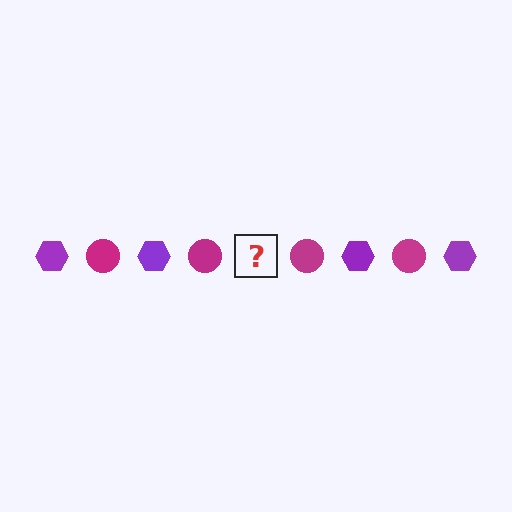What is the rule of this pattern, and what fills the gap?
The rule is that the pattern alternates between purple hexagon and magenta circle. The gap should be filled with a purple hexagon.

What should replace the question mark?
The question mark should be replaced with a purple hexagon.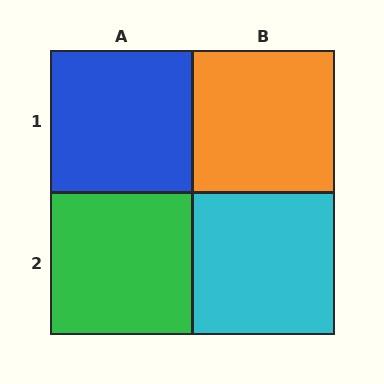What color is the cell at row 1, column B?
Orange.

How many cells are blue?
1 cell is blue.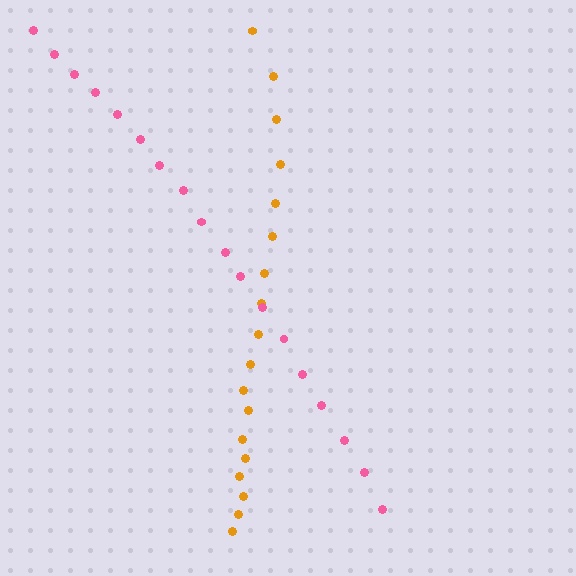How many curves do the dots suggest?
There are 2 distinct paths.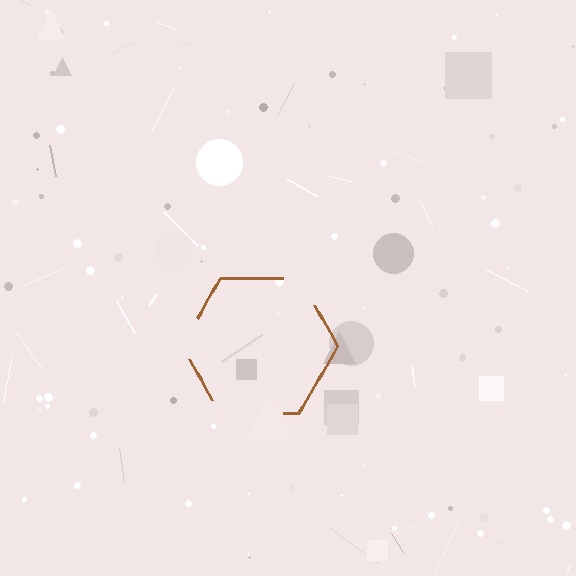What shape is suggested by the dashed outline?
The dashed outline suggests a hexagon.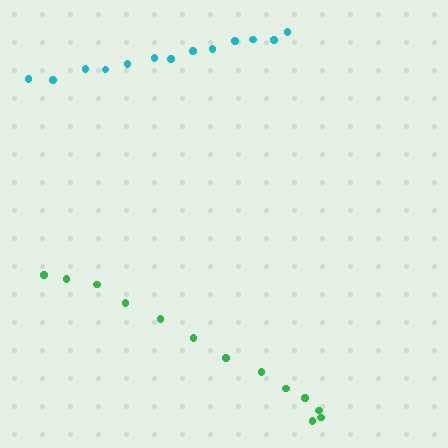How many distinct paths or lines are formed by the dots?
There are 2 distinct paths.